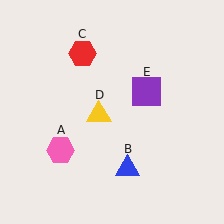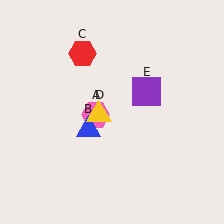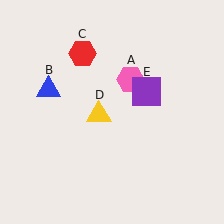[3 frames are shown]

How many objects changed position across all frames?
2 objects changed position: pink hexagon (object A), blue triangle (object B).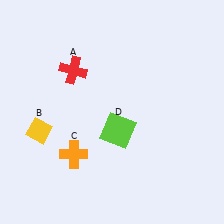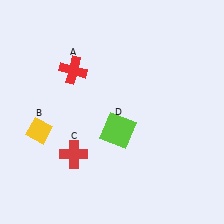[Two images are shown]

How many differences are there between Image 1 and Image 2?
There is 1 difference between the two images.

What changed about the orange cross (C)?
In Image 1, C is orange. In Image 2, it changed to red.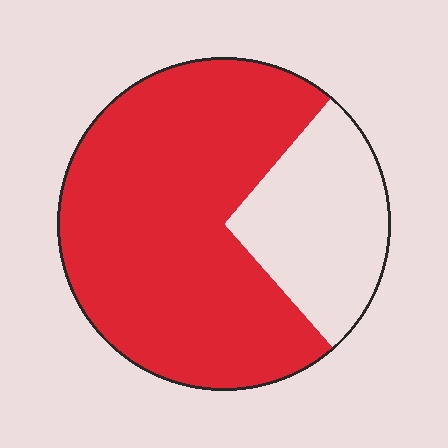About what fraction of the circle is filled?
About three quarters (3/4).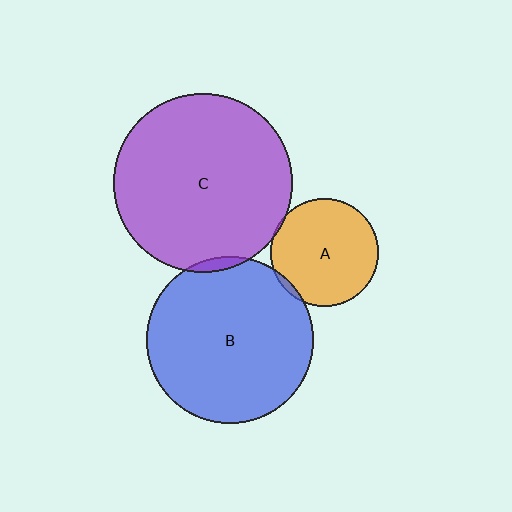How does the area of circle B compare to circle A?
Approximately 2.4 times.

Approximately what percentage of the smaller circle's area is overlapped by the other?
Approximately 5%.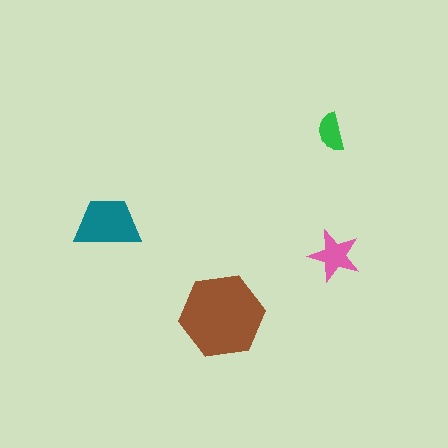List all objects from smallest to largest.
The green semicircle, the pink star, the teal trapezoid, the brown hexagon.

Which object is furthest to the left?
The teal trapezoid is leftmost.